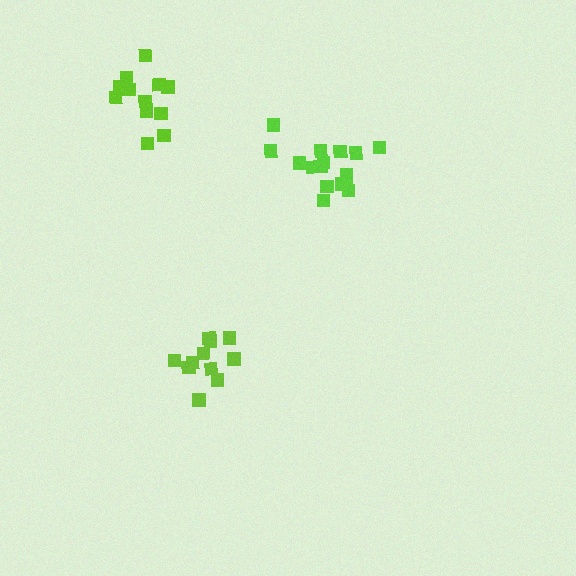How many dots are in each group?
Group 1: 16 dots, Group 2: 11 dots, Group 3: 12 dots (39 total).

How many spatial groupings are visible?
There are 3 spatial groupings.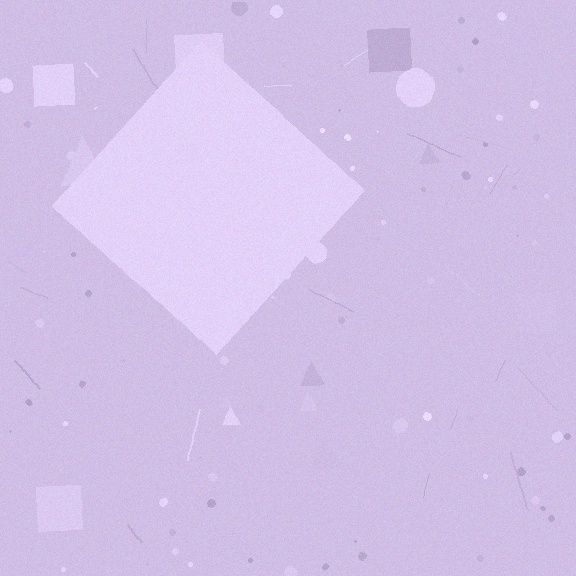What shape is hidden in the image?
A diamond is hidden in the image.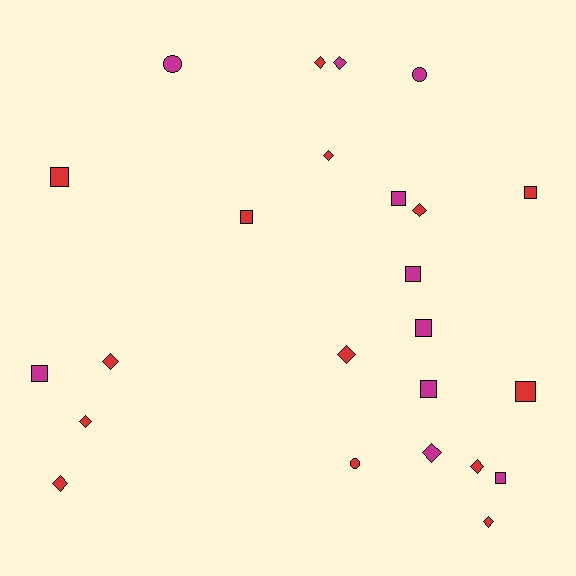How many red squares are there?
There are 4 red squares.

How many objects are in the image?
There are 24 objects.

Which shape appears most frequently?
Diamond, with 11 objects.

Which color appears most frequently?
Red, with 14 objects.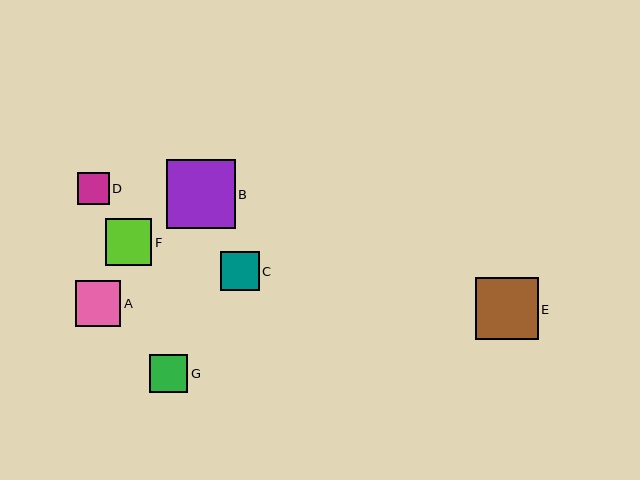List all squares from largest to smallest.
From largest to smallest: B, E, F, A, C, G, D.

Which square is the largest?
Square B is the largest with a size of approximately 68 pixels.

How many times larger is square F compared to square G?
Square F is approximately 1.2 times the size of square G.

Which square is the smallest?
Square D is the smallest with a size of approximately 32 pixels.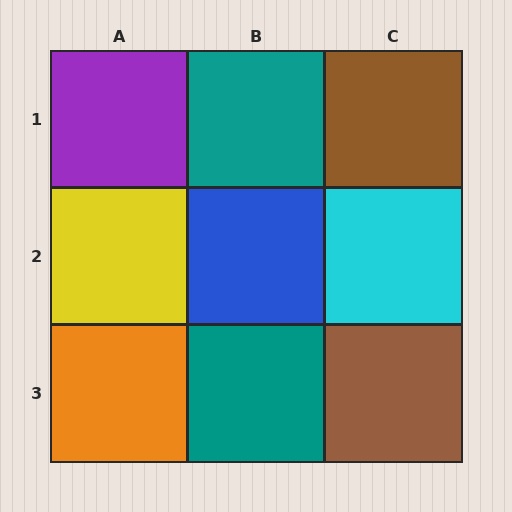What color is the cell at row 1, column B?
Teal.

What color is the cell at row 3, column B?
Teal.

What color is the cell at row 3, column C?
Brown.